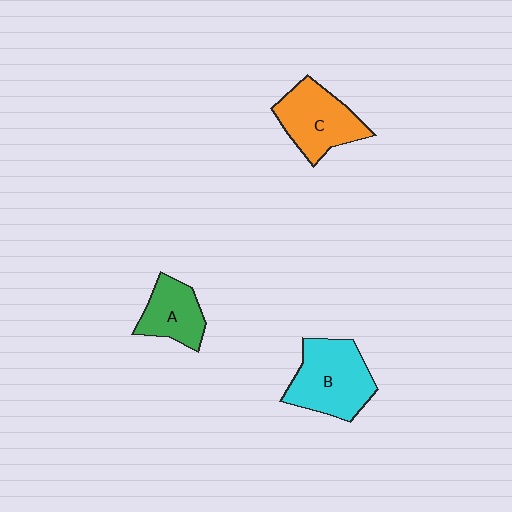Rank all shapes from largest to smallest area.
From largest to smallest: B (cyan), C (orange), A (green).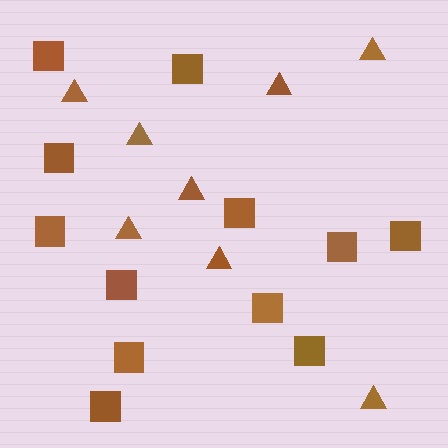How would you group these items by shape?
There are 2 groups: one group of triangles (8) and one group of squares (12).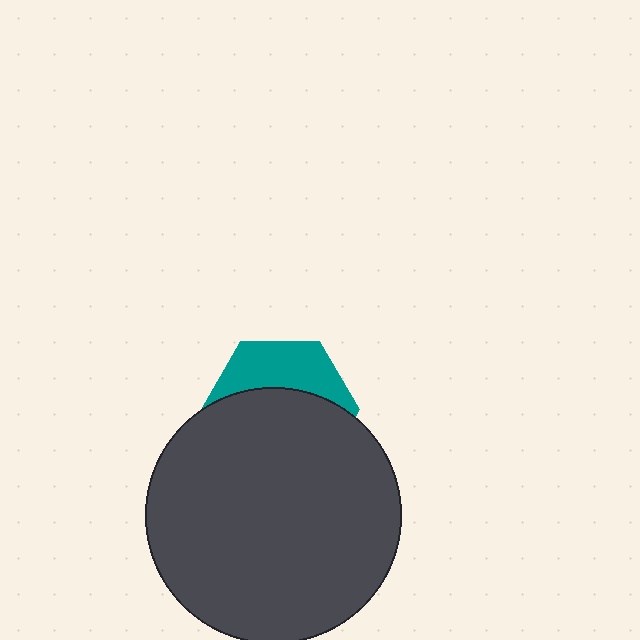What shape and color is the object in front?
The object in front is a dark gray circle.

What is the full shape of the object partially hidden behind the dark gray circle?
The partially hidden object is a teal hexagon.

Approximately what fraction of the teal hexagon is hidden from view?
Roughly 64% of the teal hexagon is hidden behind the dark gray circle.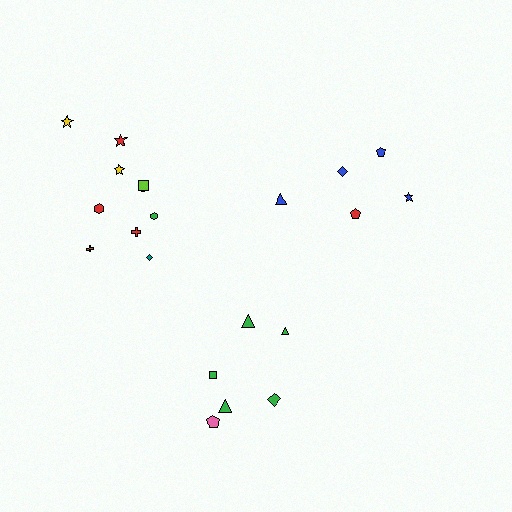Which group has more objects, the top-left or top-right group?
The top-left group.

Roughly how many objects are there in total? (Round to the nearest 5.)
Roughly 20 objects in total.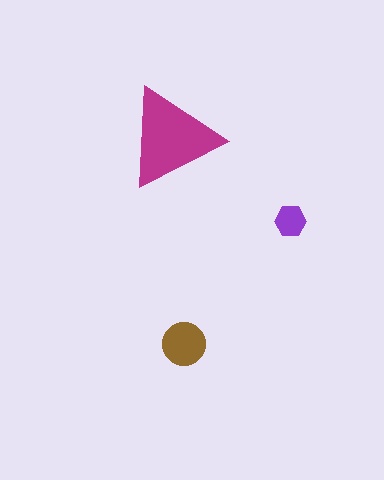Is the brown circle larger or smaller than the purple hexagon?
Larger.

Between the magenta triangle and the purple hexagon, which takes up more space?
The magenta triangle.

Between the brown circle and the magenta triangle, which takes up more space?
The magenta triangle.